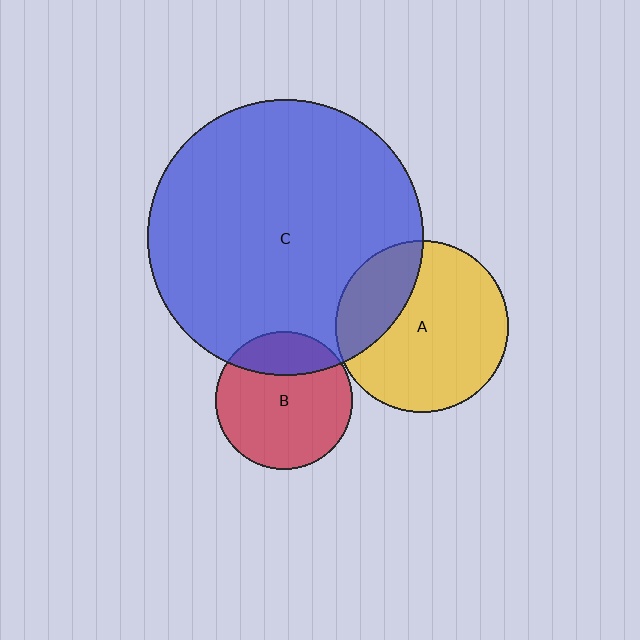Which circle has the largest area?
Circle C (blue).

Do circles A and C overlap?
Yes.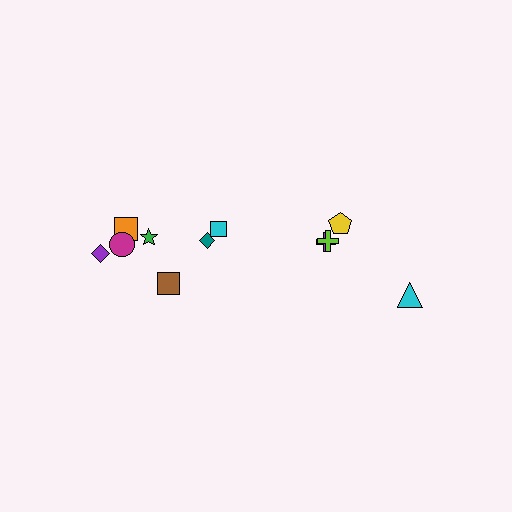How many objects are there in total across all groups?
There are 11 objects.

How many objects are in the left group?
There are 7 objects.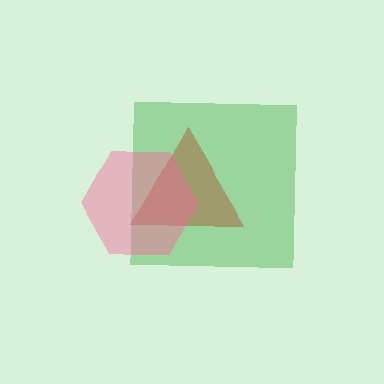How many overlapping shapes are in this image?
There are 3 overlapping shapes in the image.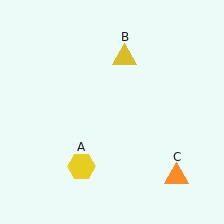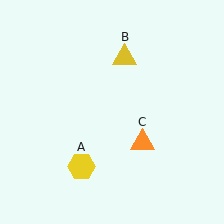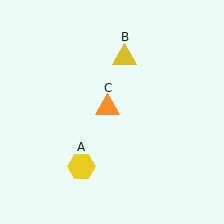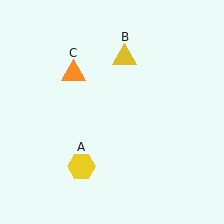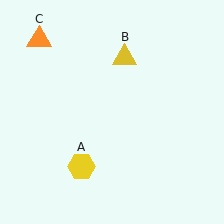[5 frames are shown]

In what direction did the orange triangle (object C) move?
The orange triangle (object C) moved up and to the left.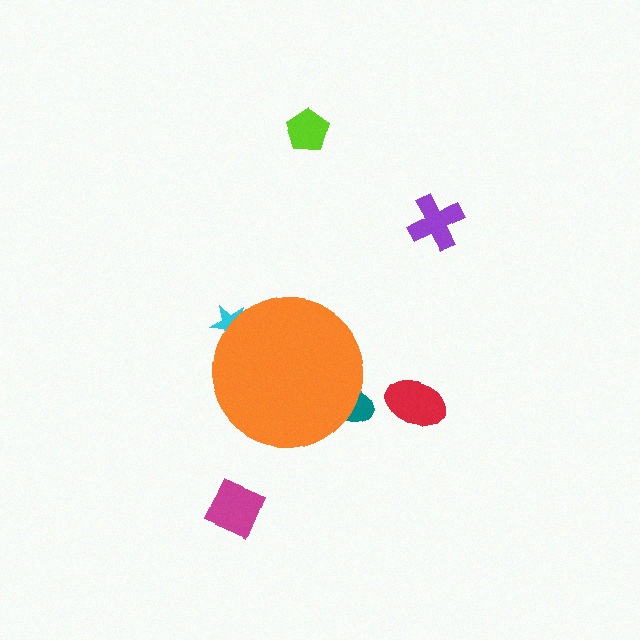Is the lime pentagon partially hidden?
No, the lime pentagon is fully visible.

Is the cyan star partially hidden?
Yes, the cyan star is partially hidden behind the orange circle.